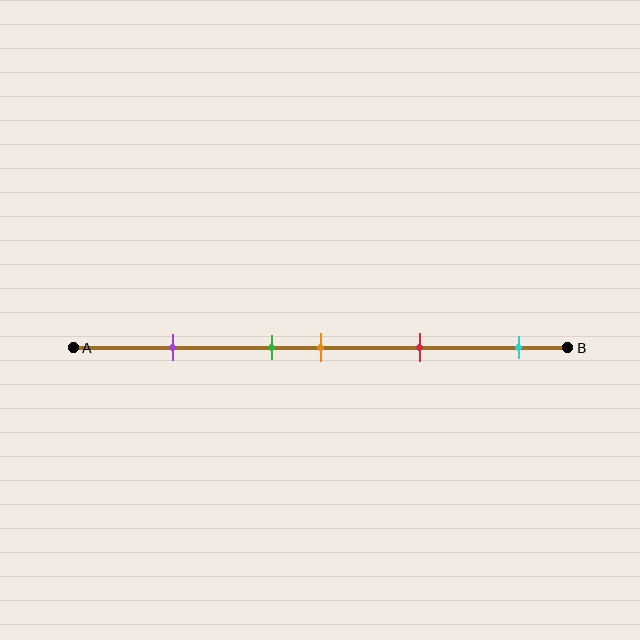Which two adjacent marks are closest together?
The green and orange marks are the closest adjacent pair.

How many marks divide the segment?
There are 5 marks dividing the segment.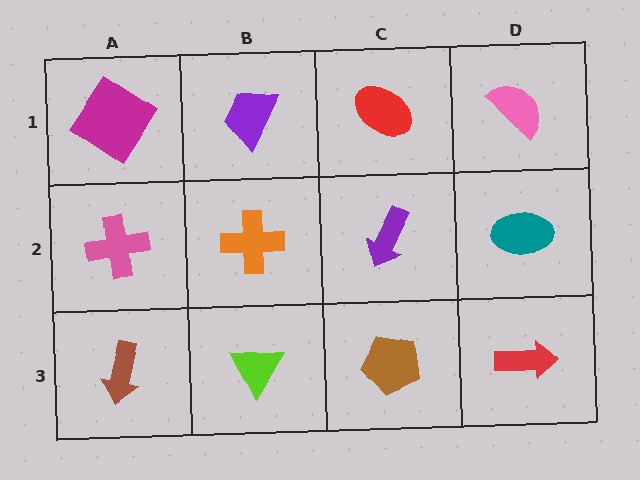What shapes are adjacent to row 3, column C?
A purple arrow (row 2, column C), a lime triangle (row 3, column B), a red arrow (row 3, column D).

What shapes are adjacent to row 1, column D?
A teal ellipse (row 2, column D), a red ellipse (row 1, column C).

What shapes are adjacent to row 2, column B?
A purple trapezoid (row 1, column B), a lime triangle (row 3, column B), a pink cross (row 2, column A), a purple arrow (row 2, column C).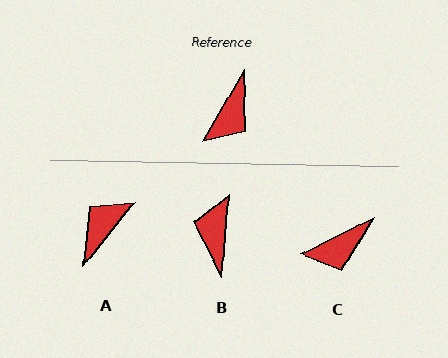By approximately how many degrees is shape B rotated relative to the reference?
Approximately 154 degrees clockwise.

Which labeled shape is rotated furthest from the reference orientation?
A, about 172 degrees away.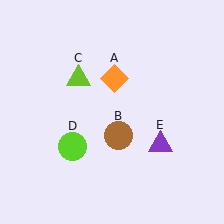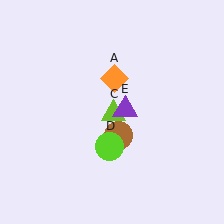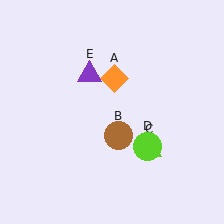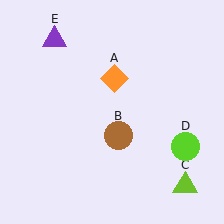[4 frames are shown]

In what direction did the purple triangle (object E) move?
The purple triangle (object E) moved up and to the left.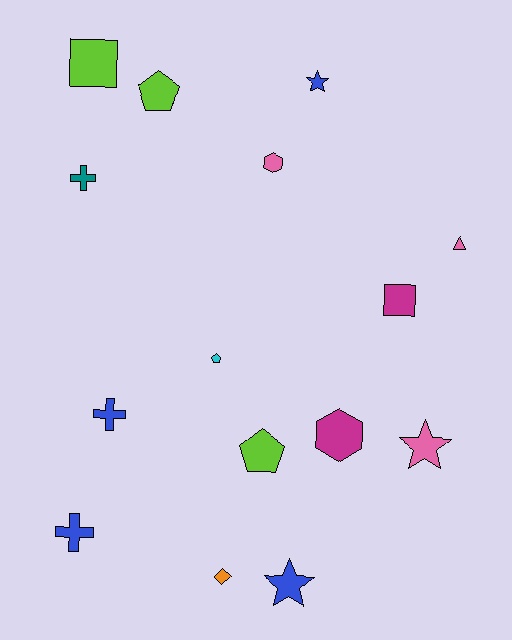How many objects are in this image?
There are 15 objects.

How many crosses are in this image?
There are 3 crosses.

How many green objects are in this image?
There are no green objects.